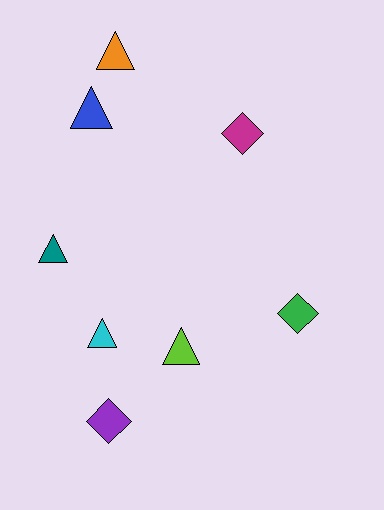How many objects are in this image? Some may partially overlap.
There are 8 objects.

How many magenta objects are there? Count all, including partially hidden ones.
There is 1 magenta object.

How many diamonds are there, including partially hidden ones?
There are 3 diamonds.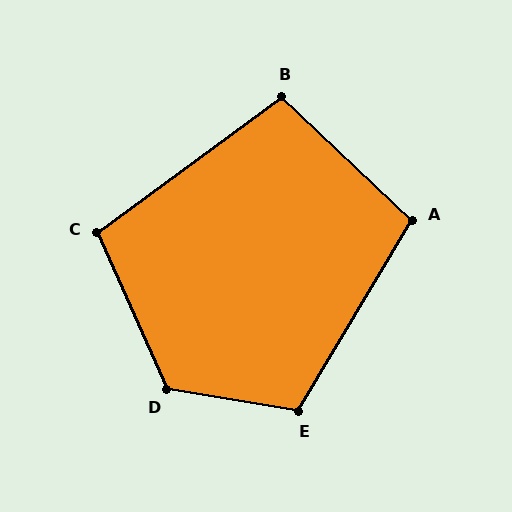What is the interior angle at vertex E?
Approximately 112 degrees (obtuse).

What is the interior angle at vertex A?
Approximately 102 degrees (obtuse).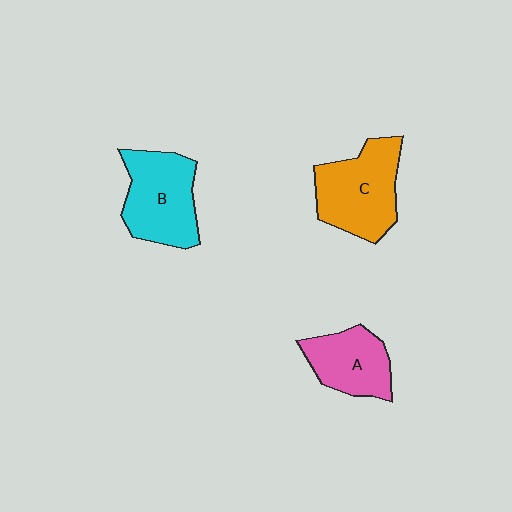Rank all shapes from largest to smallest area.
From largest to smallest: C (orange), B (cyan), A (pink).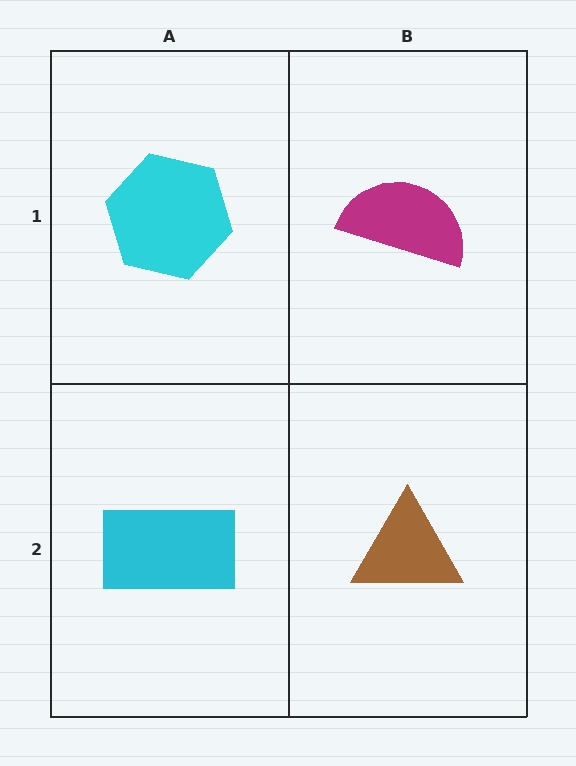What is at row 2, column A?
A cyan rectangle.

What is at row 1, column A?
A cyan hexagon.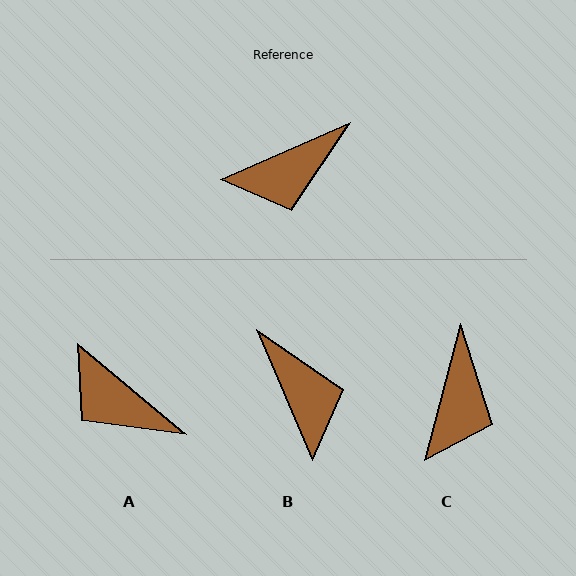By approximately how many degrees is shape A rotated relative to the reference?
Approximately 64 degrees clockwise.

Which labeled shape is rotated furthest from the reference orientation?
B, about 89 degrees away.